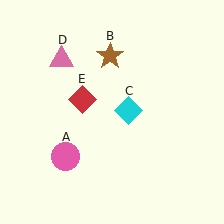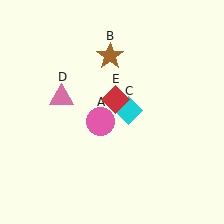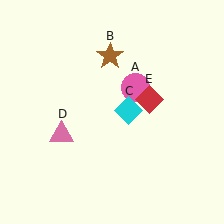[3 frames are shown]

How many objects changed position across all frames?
3 objects changed position: pink circle (object A), pink triangle (object D), red diamond (object E).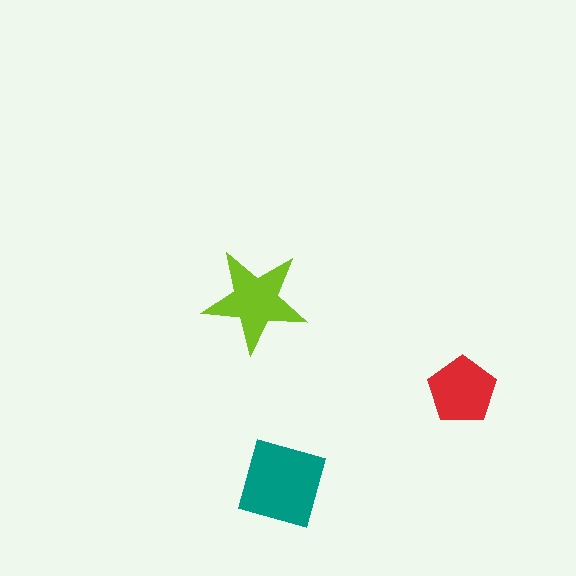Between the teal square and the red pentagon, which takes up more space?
The teal square.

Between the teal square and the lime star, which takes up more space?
The teal square.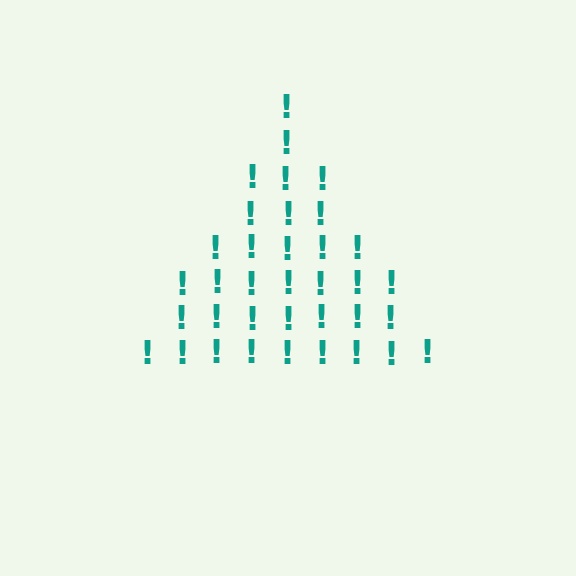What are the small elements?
The small elements are exclamation marks.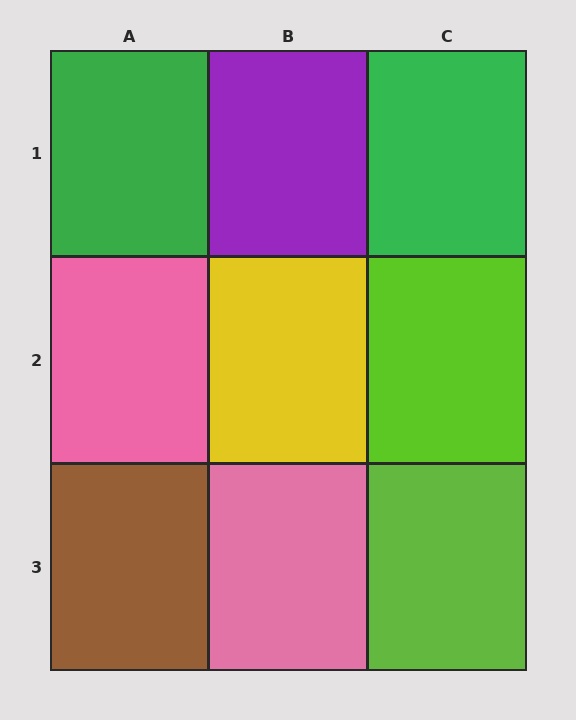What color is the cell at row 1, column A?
Green.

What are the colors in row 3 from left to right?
Brown, pink, lime.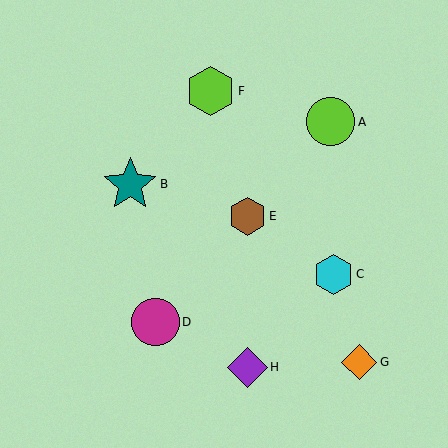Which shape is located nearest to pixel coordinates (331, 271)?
The cyan hexagon (labeled C) at (333, 274) is nearest to that location.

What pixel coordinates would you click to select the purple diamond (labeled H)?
Click at (247, 367) to select the purple diamond H.